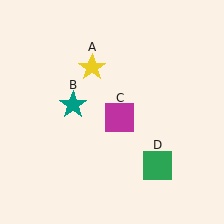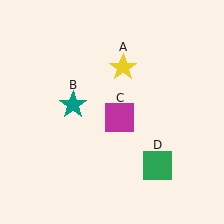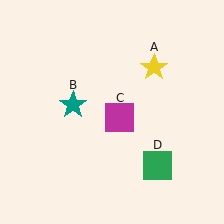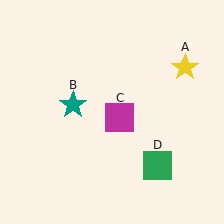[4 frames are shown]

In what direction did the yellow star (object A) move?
The yellow star (object A) moved right.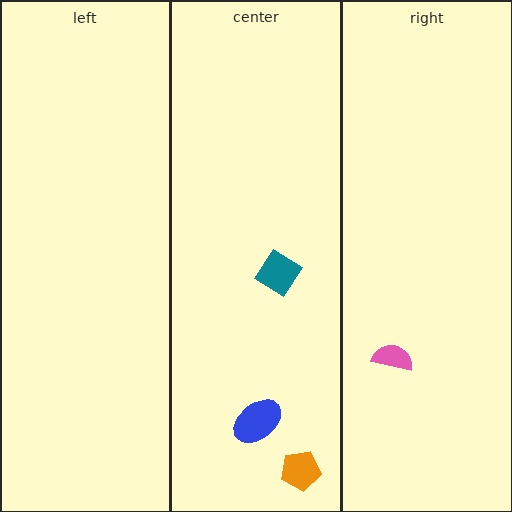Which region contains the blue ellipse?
The center region.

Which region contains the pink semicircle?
The right region.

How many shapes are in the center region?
3.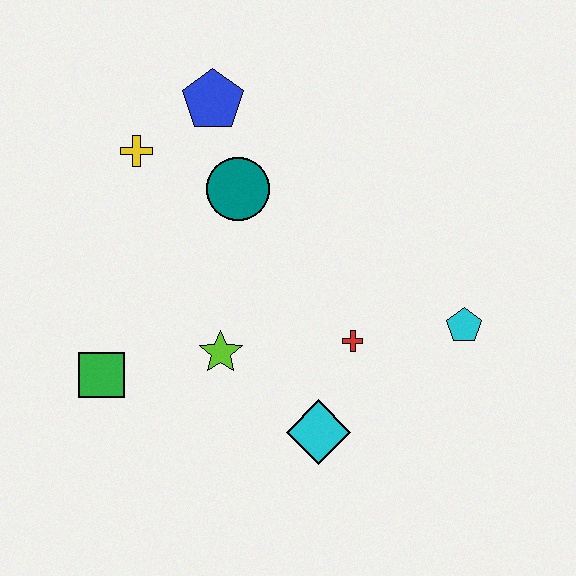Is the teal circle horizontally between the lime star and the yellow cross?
No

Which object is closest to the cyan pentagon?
The red cross is closest to the cyan pentagon.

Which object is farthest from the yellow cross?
The cyan pentagon is farthest from the yellow cross.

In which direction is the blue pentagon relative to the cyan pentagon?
The blue pentagon is to the left of the cyan pentagon.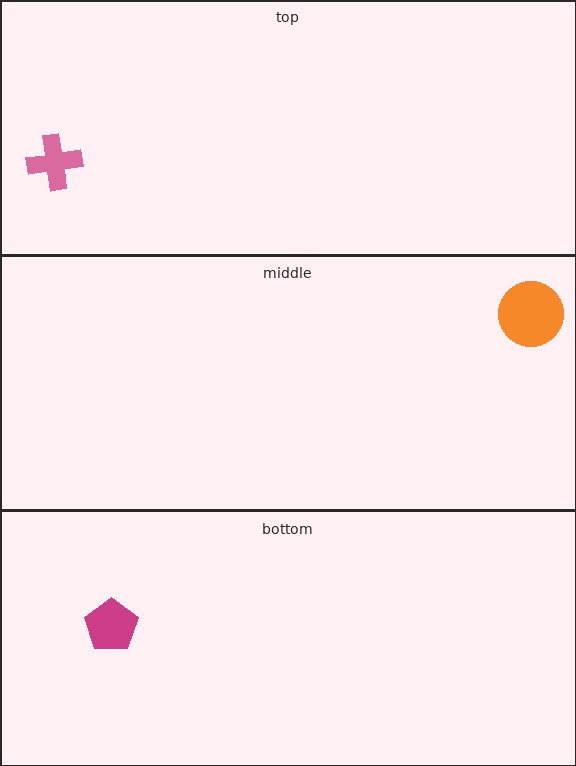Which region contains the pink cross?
The top region.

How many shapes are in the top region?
1.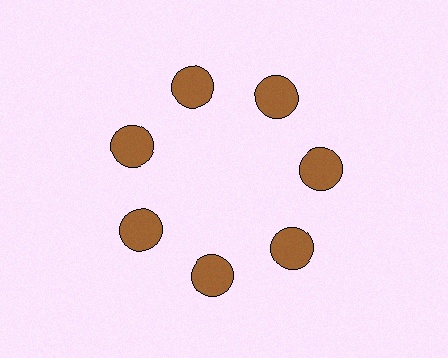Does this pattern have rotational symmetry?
Yes, this pattern has 7-fold rotational symmetry. It looks the same after rotating 51 degrees around the center.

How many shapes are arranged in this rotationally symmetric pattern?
There are 7 shapes, arranged in 7 groups of 1.